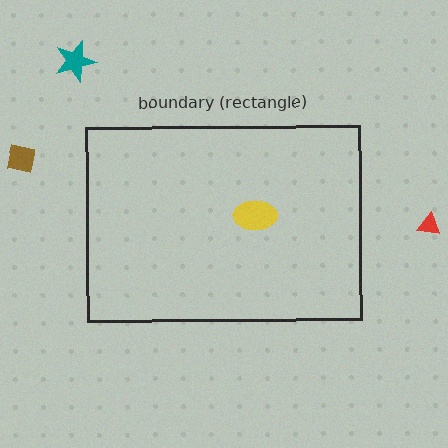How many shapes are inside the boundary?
1 inside, 3 outside.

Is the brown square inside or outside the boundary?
Outside.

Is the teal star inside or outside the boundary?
Outside.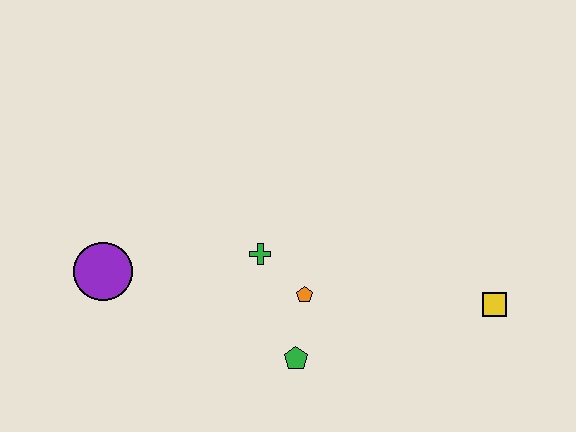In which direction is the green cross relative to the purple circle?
The green cross is to the right of the purple circle.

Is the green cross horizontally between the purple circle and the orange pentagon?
Yes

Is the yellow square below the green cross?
Yes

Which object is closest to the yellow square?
The orange pentagon is closest to the yellow square.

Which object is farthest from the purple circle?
The yellow square is farthest from the purple circle.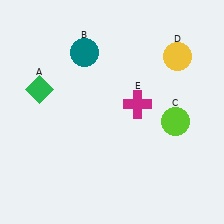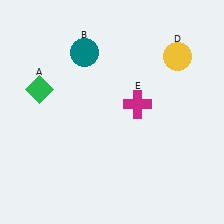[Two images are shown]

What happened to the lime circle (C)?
The lime circle (C) was removed in Image 2. It was in the bottom-right area of Image 1.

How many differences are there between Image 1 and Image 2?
There is 1 difference between the two images.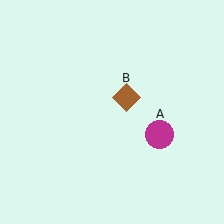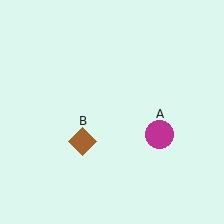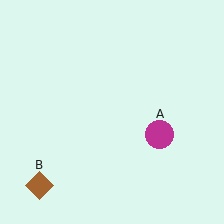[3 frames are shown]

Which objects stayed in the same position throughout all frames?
Magenta circle (object A) remained stationary.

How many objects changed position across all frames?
1 object changed position: brown diamond (object B).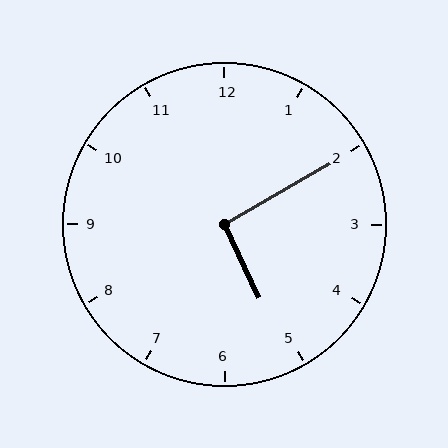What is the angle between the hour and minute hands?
Approximately 95 degrees.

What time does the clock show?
5:10.